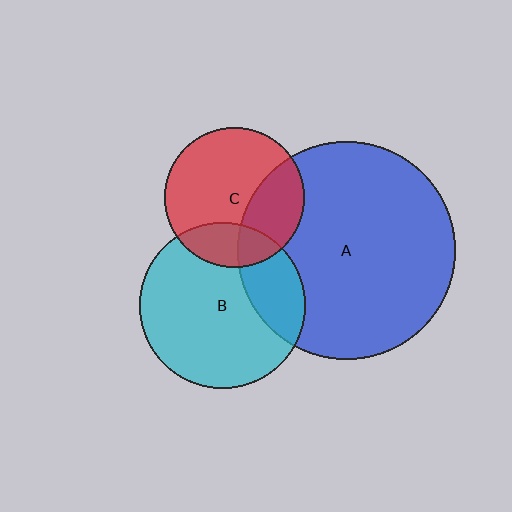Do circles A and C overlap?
Yes.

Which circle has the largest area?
Circle A (blue).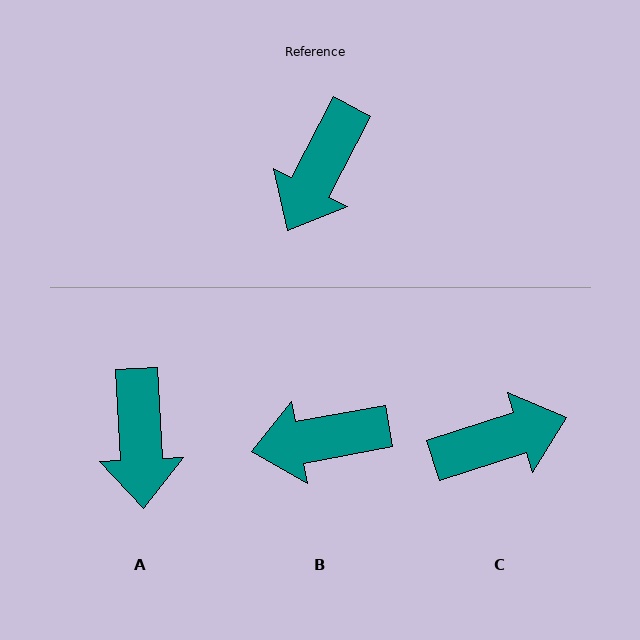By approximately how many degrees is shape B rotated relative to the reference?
Approximately 52 degrees clockwise.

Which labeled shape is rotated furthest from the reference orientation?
C, about 135 degrees away.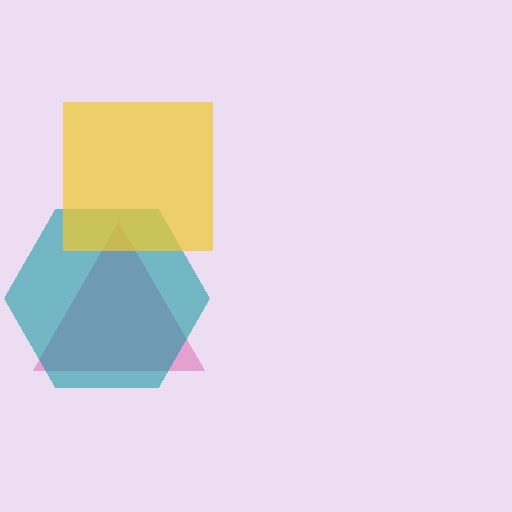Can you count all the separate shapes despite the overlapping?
Yes, there are 3 separate shapes.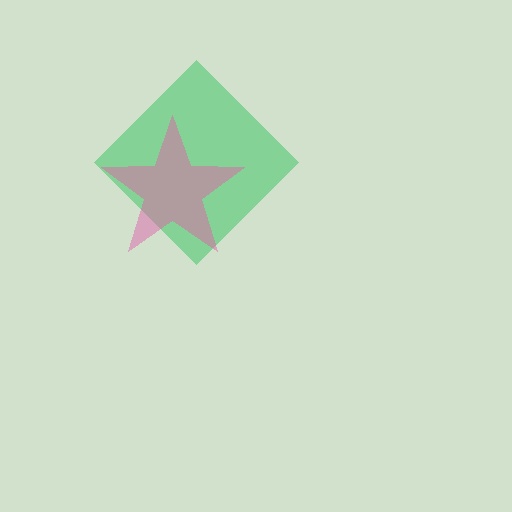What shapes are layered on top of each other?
The layered shapes are: a green diamond, a pink star.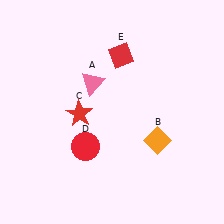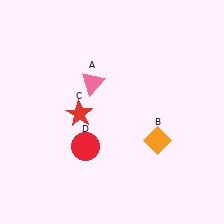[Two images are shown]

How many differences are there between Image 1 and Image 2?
There is 1 difference between the two images.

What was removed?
The red diamond (E) was removed in Image 2.